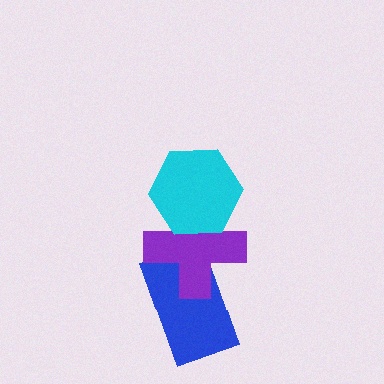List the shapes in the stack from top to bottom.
From top to bottom: the cyan hexagon, the purple cross, the blue rectangle.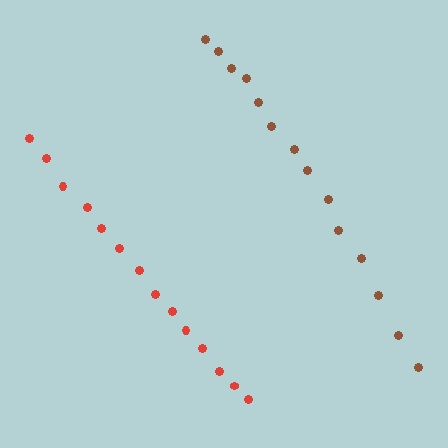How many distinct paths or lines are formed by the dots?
There are 2 distinct paths.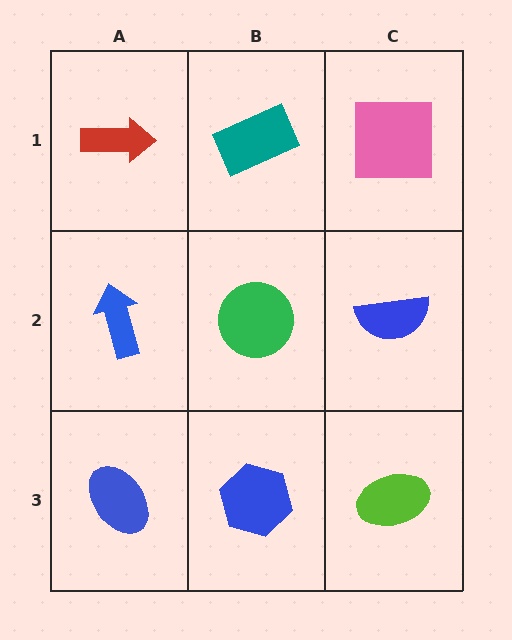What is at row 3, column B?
A blue hexagon.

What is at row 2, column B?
A green circle.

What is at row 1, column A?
A red arrow.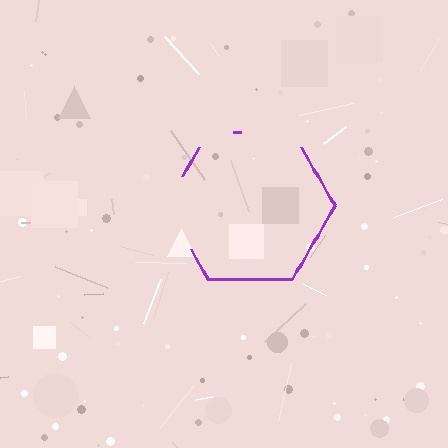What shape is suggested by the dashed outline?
The dashed outline suggests a hexagon.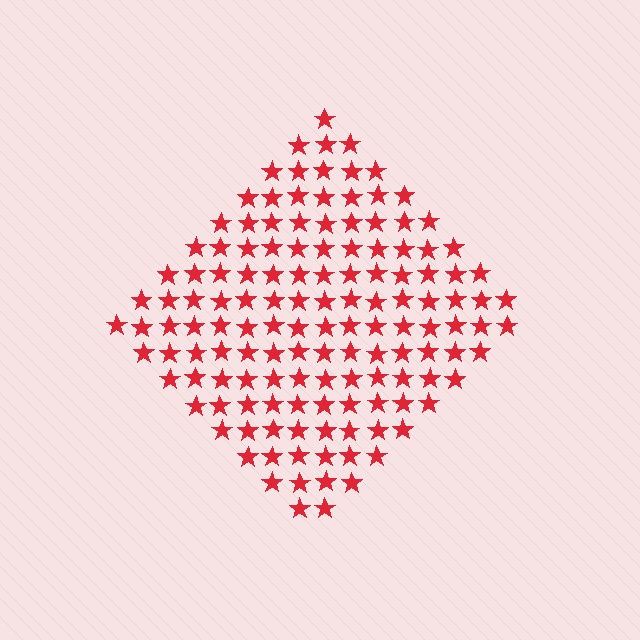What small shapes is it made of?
It is made of small stars.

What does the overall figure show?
The overall figure shows a diamond.